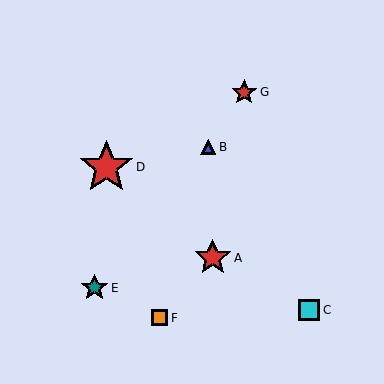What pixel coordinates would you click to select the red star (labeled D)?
Click at (106, 167) to select the red star D.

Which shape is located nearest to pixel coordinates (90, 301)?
The teal star (labeled E) at (94, 288) is nearest to that location.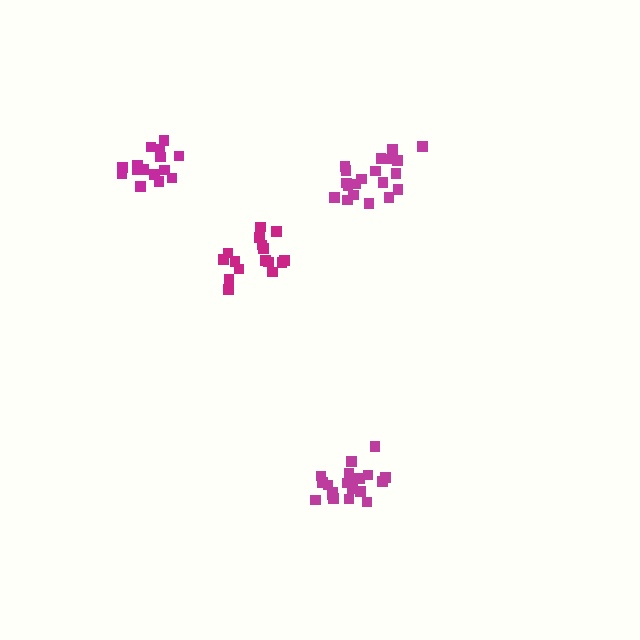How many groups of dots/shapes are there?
There are 4 groups.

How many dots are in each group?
Group 1: 15 dots, Group 2: 17 dots, Group 3: 20 dots, Group 4: 20 dots (72 total).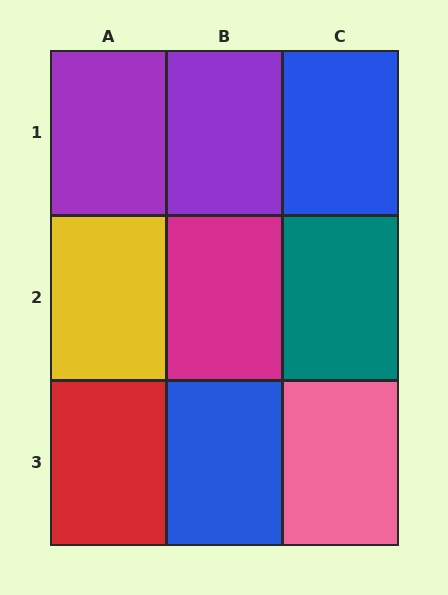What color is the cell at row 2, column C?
Teal.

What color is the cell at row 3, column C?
Pink.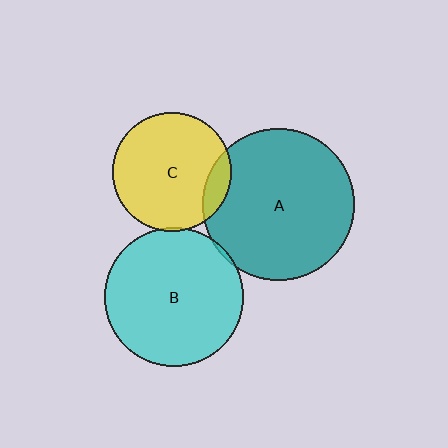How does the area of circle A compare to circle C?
Approximately 1.6 times.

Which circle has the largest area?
Circle A (teal).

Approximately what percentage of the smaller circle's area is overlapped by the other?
Approximately 5%.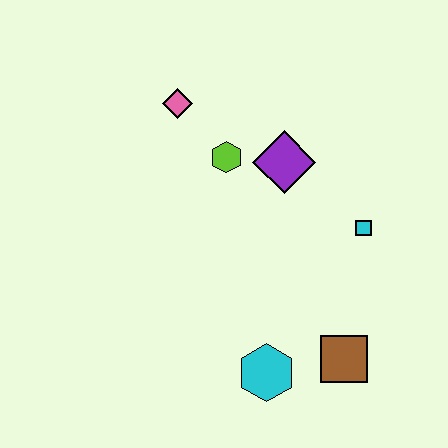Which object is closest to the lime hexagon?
The purple diamond is closest to the lime hexagon.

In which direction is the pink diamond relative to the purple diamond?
The pink diamond is to the left of the purple diamond.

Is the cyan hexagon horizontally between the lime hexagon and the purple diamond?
Yes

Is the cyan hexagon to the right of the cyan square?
No